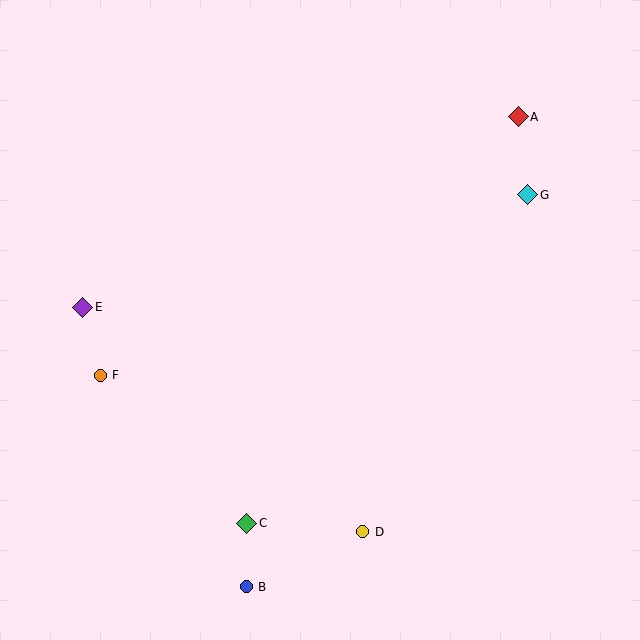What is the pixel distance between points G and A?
The distance between G and A is 79 pixels.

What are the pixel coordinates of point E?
Point E is at (83, 307).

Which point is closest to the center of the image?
Point D at (363, 532) is closest to the center.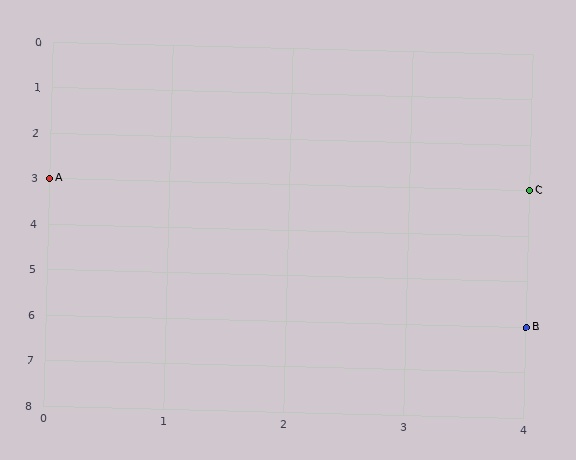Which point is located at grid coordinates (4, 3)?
Point C is at (4, 3).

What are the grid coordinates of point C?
Point C is at grid coordinates (4, 3).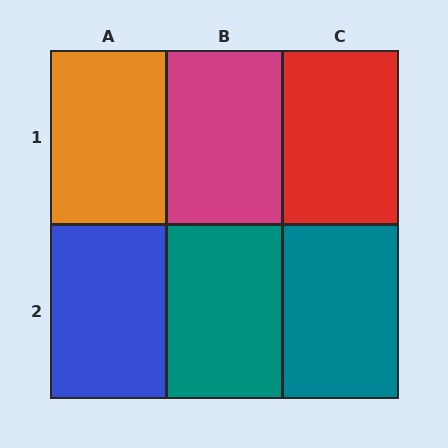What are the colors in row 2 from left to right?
Blue, teal, teal.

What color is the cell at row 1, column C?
Red.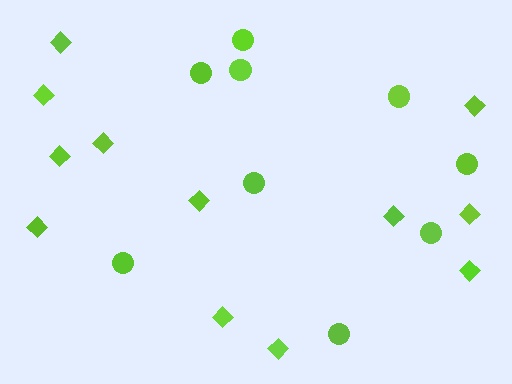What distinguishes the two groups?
There are 2 groups: one group of diamonds (12) and one group of circles (9).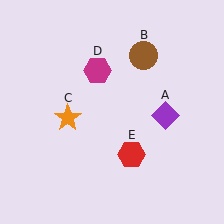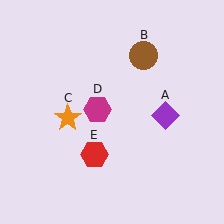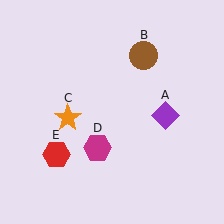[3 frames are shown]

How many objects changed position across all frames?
2 objects changed position: magenta hexagon (object D), red hexagon (object E).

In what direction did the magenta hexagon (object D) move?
The magenta hexagon (object D) moved down.